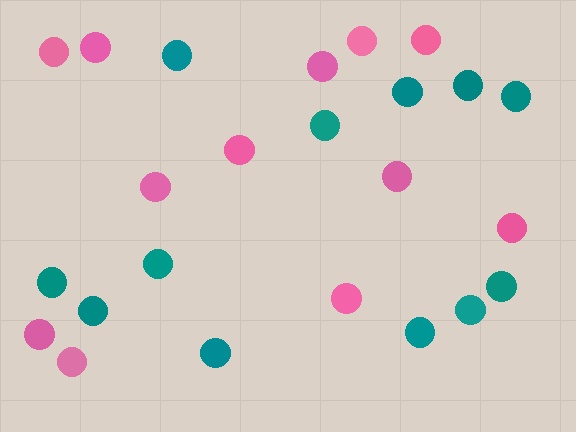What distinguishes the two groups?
There are 2 groups: one group of teal circles (12) and one group of pink circles (12).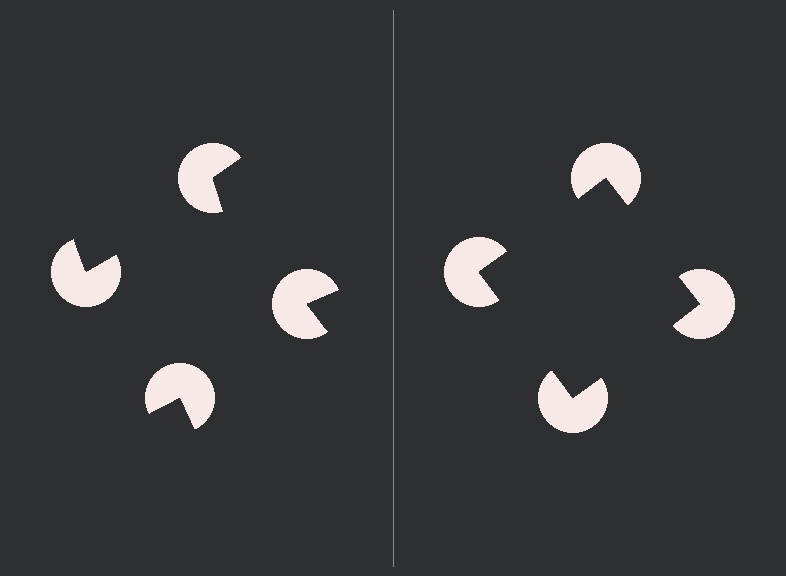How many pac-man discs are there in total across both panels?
8 — 4 on each side.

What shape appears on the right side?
An illusory square.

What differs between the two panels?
The pac-man discs are positioned identically on both sides; only the wedge orientations differ. On the right they align to a square; on the left they are misaligned.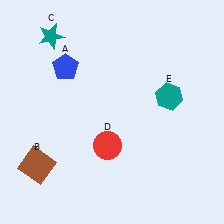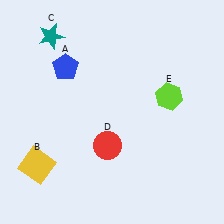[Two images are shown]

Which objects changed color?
B changed from brown to yellow. E changed from teal to lime.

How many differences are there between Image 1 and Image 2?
There are 2 differences between the two images.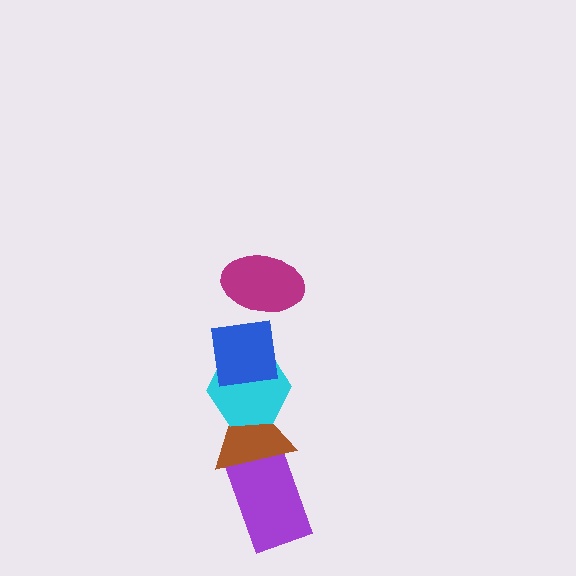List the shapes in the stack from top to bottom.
From top to bottom: the magenta ellipse, the blue square, the cyan hexagon, the brown triangle, the purple rectangle.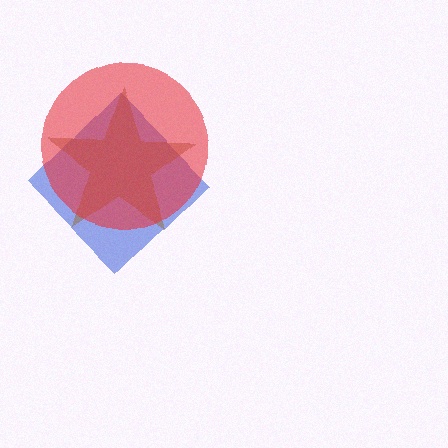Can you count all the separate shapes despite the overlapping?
Yes, there are 3 separate shapes.